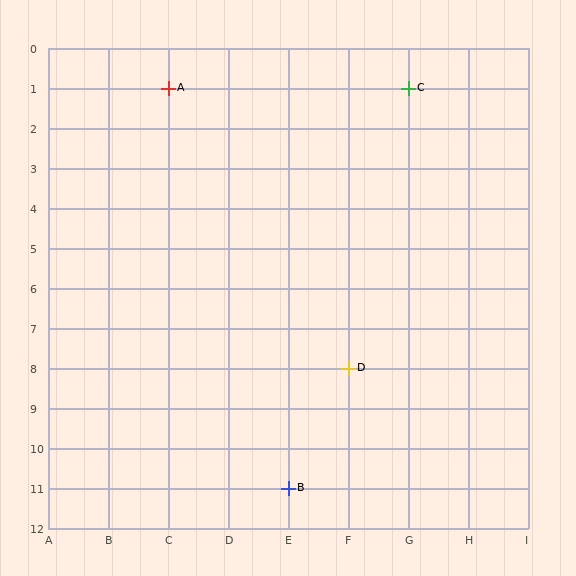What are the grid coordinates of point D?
Point D is at grid coordinates (F, 8).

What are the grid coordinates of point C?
Point C is at grid coordinates (G, 1).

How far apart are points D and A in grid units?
Points D and A are 3 columns and 7 rows apart (about 7.6 grid units diagonally).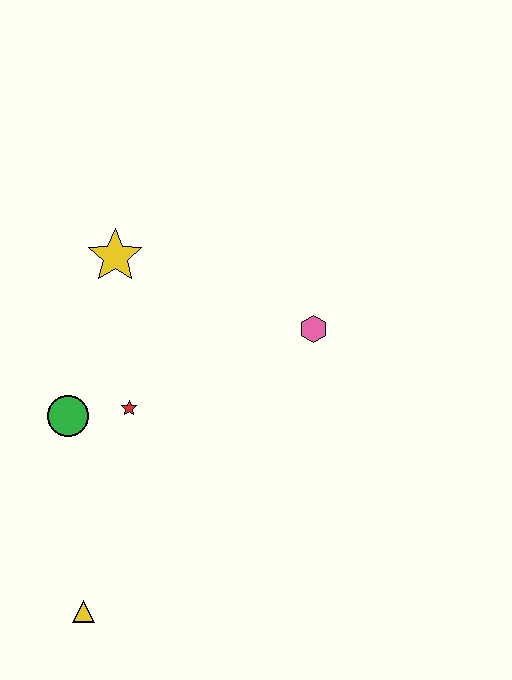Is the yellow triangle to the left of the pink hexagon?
Yes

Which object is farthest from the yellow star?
The yellow triangle is farthest from the yellow star.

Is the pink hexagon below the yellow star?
Yes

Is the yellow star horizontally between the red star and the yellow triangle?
Yes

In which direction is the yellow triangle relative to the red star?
The yellow triangle is below the red star.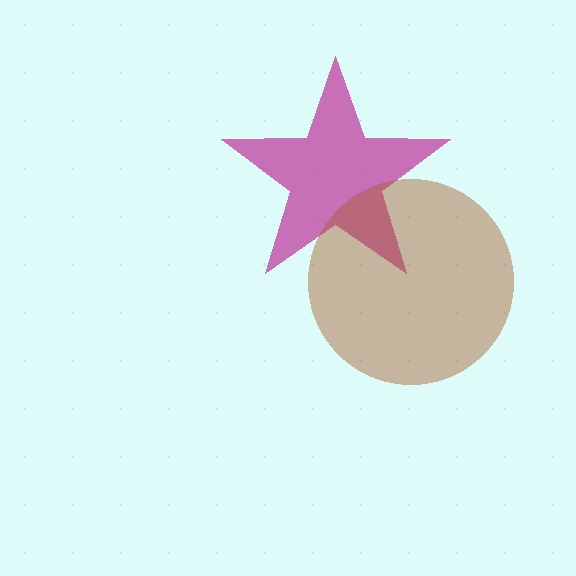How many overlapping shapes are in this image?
There are 2 overlapping shapes in the image.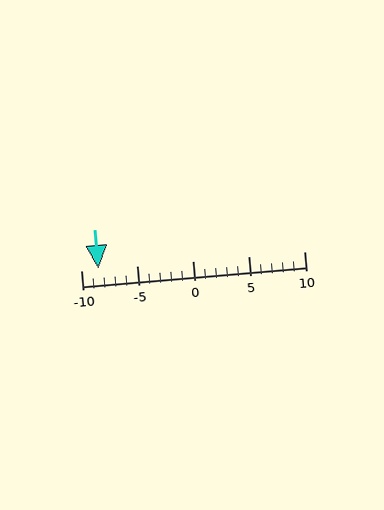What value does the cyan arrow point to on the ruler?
The cyan arrow points to approximately -8.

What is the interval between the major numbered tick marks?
The major tick marks are spaced 5 units apart.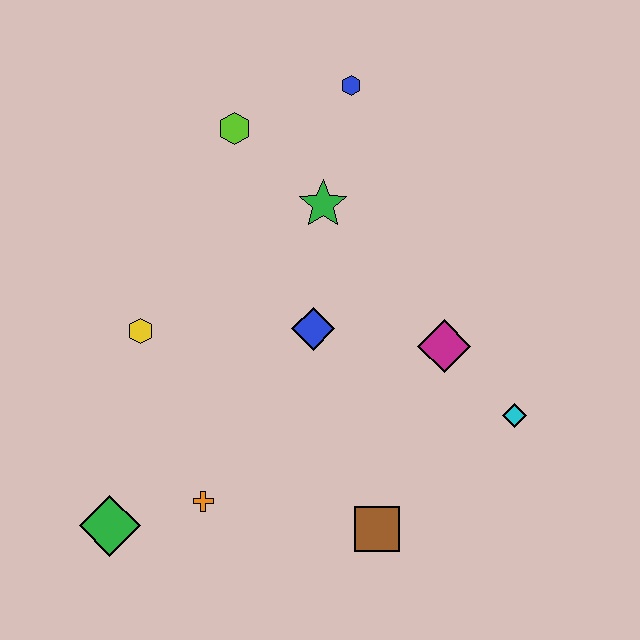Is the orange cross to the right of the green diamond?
Yes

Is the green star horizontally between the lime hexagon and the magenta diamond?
Yes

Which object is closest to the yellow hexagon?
The blue diamond is closest to the yellow hexagon.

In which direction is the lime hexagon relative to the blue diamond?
The lime hexagon is above the blue diamond.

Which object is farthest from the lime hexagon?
The brown square is farthest from the lime hexagon.